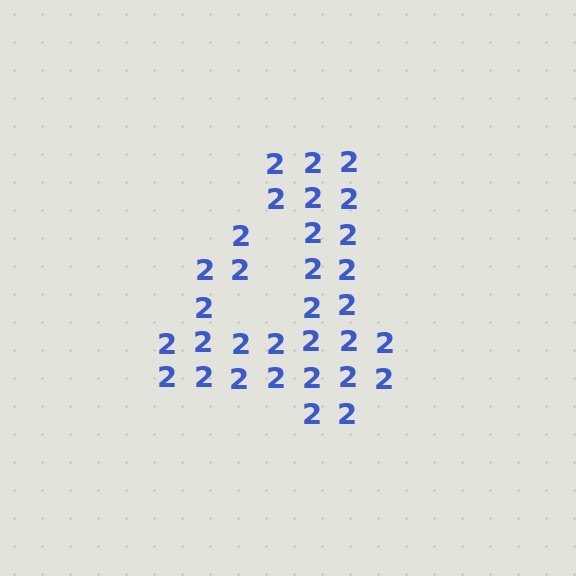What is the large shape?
The large shape is the digit 4.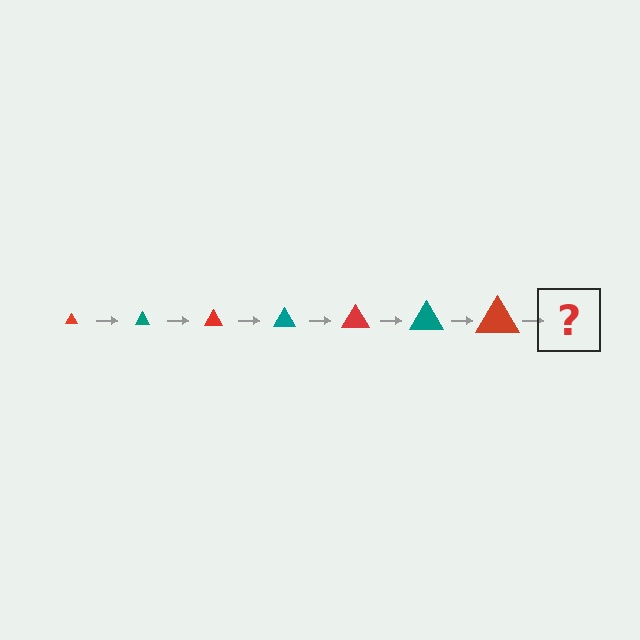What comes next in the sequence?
The next element should be a teal triangle, larger than the previous one.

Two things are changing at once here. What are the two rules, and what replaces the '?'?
The two rules are that the triangle grows larger each step and the color cycles through red and teal. The '?' should be a teal triangle, larger than the previous one.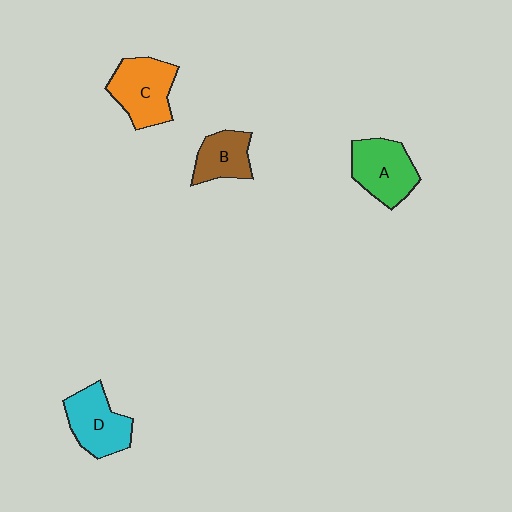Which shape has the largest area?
Shape C (orange).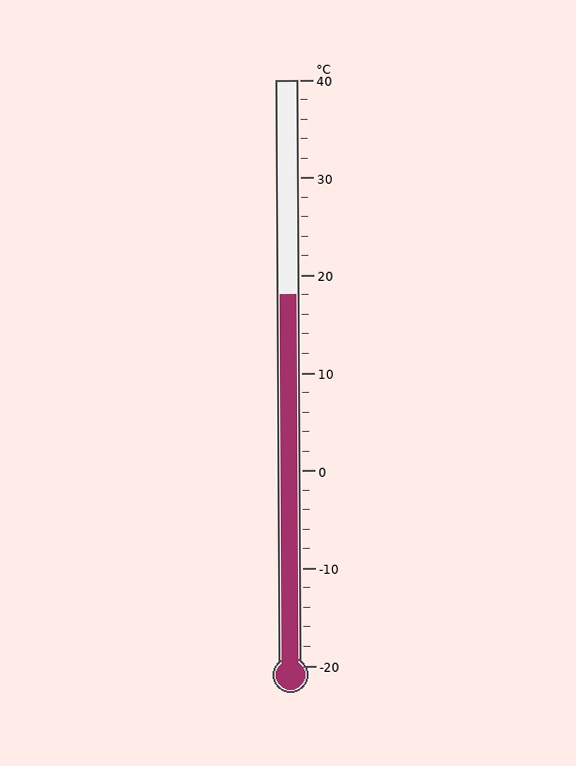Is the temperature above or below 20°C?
The temperature is below 20°C.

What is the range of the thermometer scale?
The thermometer scale ranges from -20°C to 40°C.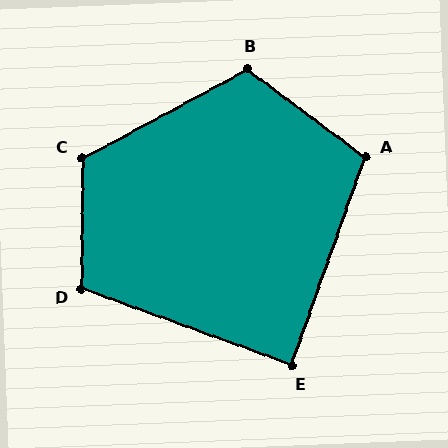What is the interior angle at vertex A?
Approximately 107 degrees (obtuse).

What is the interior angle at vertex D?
Approximately 110 degrees (obtuse).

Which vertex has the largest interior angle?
C, at approximately 118 degrees.